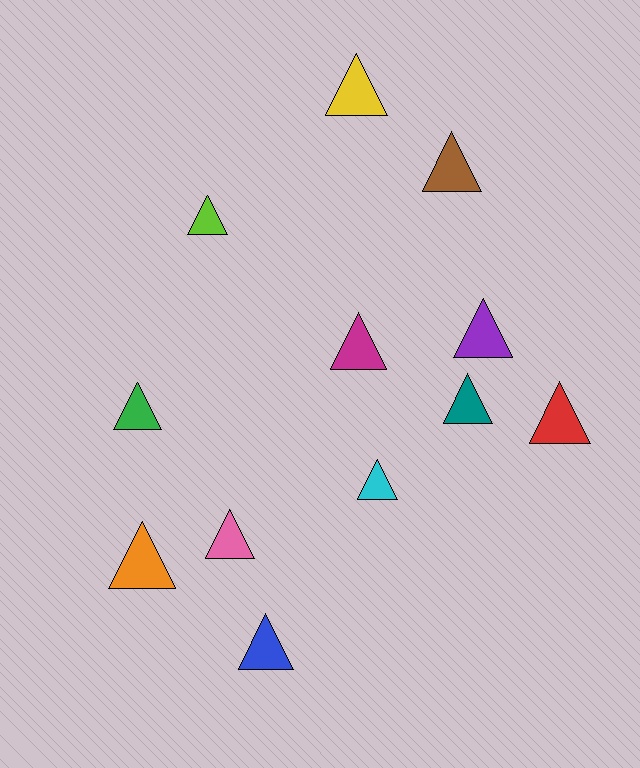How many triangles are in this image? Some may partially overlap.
There are 12 triangles.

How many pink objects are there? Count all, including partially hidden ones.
There is 1 pink object.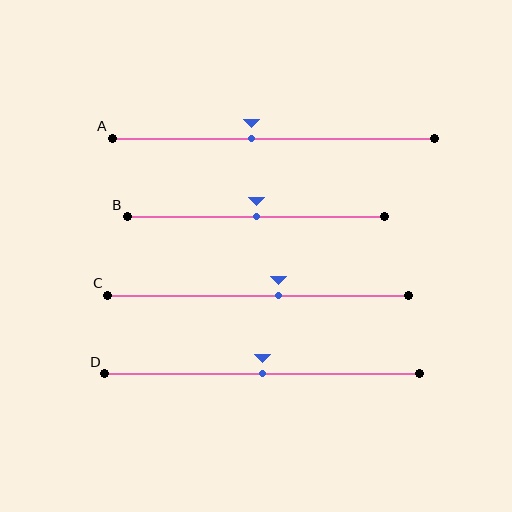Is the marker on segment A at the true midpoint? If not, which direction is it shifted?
No, the marker on segment A is shifted to the left by about 7% of the segment length.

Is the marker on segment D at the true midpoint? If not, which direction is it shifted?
Yes, the marker on segment D is at the true midpoint.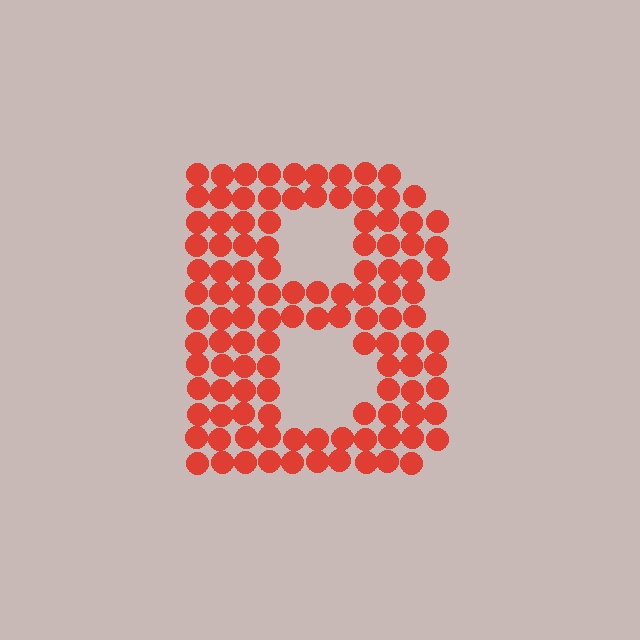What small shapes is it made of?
It is made of small circles.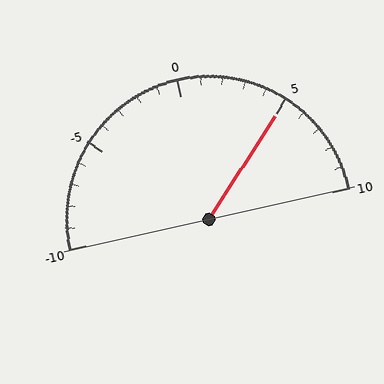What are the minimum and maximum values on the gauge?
The gauge ranges from -10 to 10.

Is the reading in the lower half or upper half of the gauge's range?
The reading is in the upper half of the range (-10 to 10).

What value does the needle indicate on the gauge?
The needle indicates approximately 5.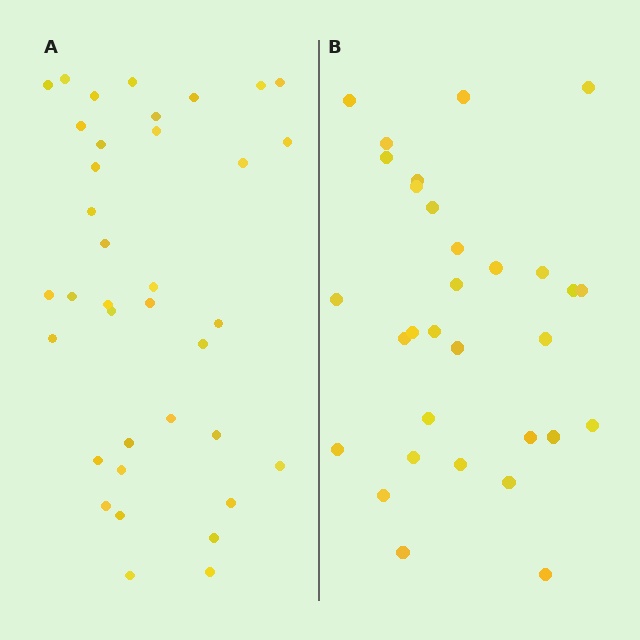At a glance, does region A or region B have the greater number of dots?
Region A (the left region) has more dots.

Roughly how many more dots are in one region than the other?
Region A has about 6 more dots than region B.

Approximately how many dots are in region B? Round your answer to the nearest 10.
About 30 dots. (The exact count is 31, which rounds to 30.)